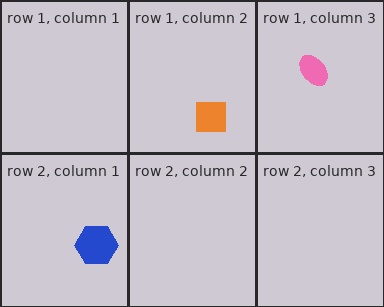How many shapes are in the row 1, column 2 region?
1.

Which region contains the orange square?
The row 1, column 2 region.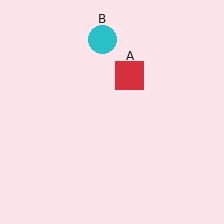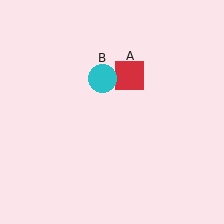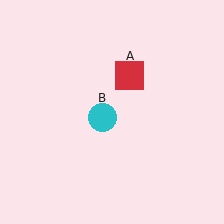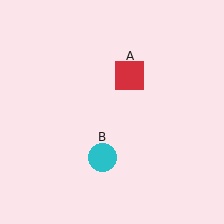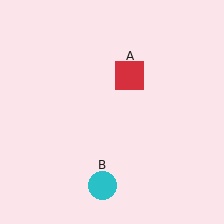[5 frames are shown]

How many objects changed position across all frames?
1 object changed position: cyan circle (object B).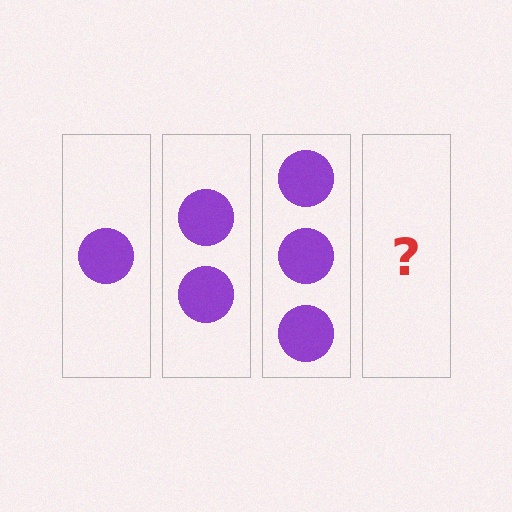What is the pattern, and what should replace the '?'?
The pattern is that each step adds one more circle. The '?' should be 4 circles.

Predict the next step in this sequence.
The next step is 4 circles.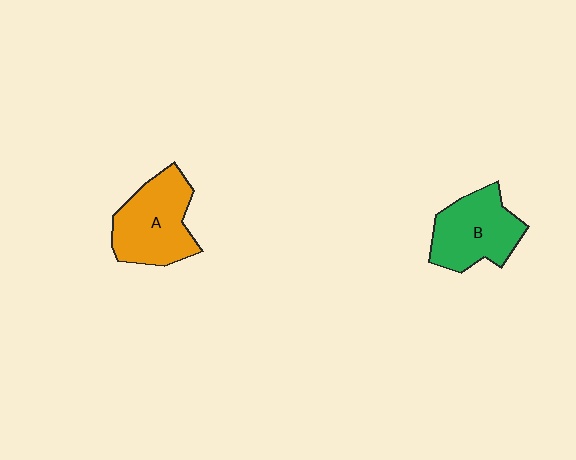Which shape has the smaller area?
Shape B (green).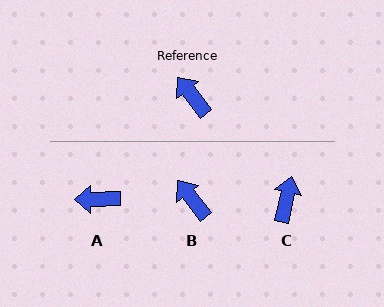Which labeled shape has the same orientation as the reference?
B.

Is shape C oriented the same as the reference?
No, it is off by about 50 degrees.